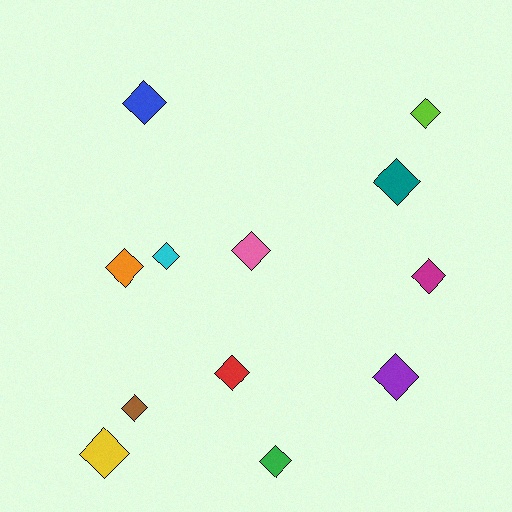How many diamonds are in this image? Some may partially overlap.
There are 12 diamonds.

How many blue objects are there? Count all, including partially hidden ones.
There is 1 blue object.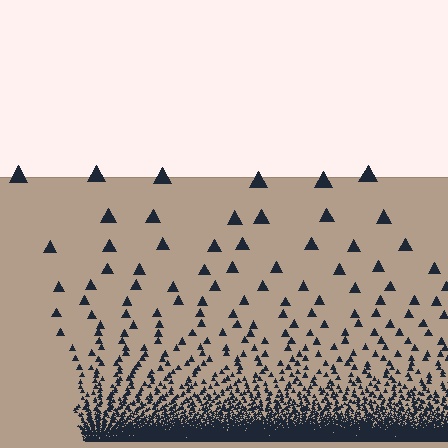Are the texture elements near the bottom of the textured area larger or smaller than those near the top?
Smaller. The gradient is inverted — elements near the bottom are smaller and denser.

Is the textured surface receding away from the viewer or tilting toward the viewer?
The surface appears to tilt toward the viewer. Texture elements get larger and sparser toward the top.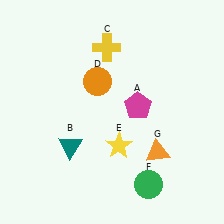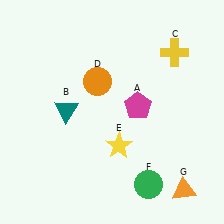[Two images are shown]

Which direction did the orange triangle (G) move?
The orange triangle (G) moved down.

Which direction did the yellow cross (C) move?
The yellow cross (C) moved right.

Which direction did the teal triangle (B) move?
The teal triangle (B) moved up.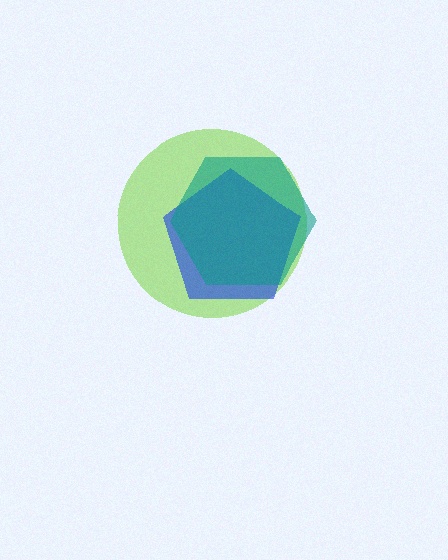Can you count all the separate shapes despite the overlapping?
Yes, there are 3 separate shapes.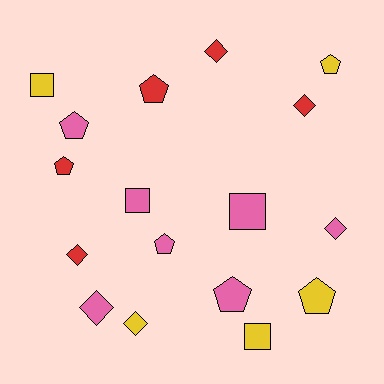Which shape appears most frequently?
Pentagon, with 7 objects.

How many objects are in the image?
There are 17 objects.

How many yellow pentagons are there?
There are 2 yellow pentagons.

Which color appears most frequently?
Pink, with 7 objects.